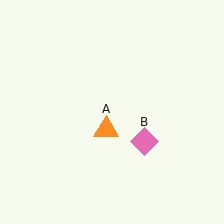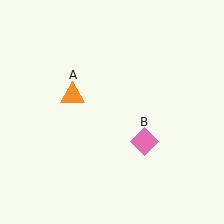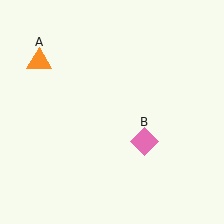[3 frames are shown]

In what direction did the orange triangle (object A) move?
The orange triangle (object A) moved up and to the left.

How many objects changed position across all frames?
1 object changed position: orange triangle (object A).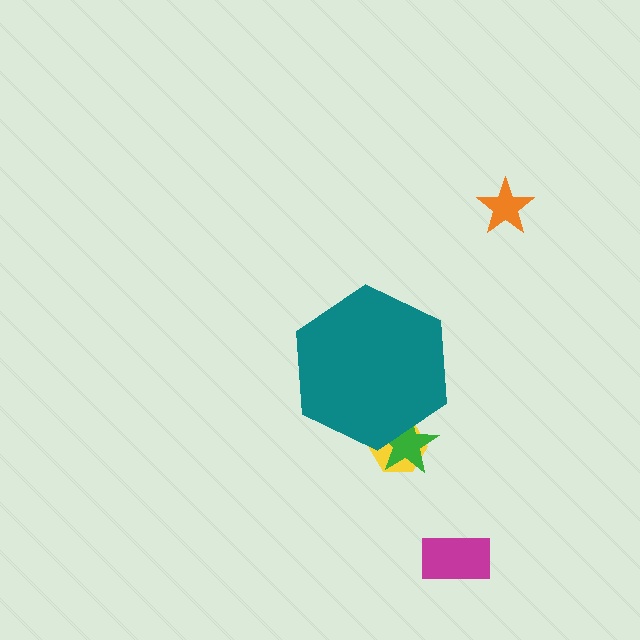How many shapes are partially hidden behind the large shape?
2 shapes are partially hidden.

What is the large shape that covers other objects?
A teal hexagon.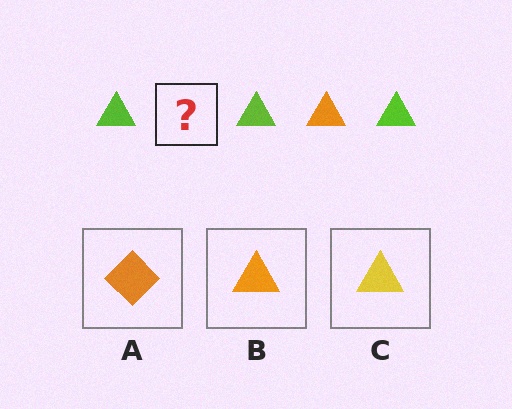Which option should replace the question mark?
Option B.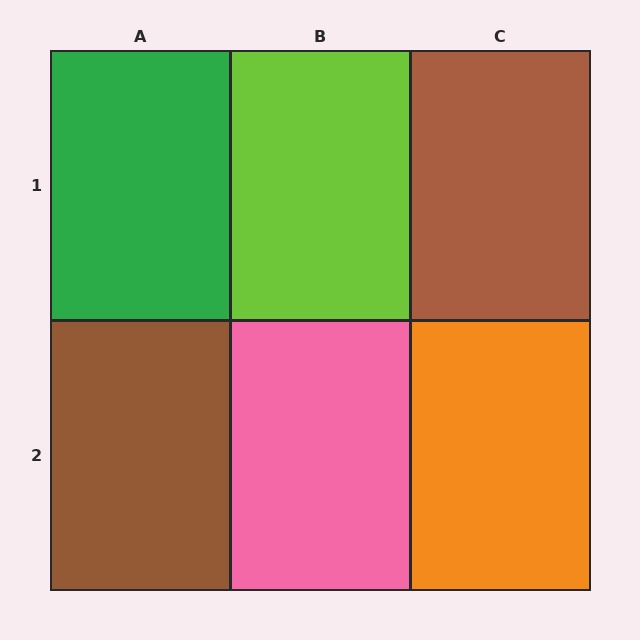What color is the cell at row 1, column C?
Brown.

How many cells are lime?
1 cell is lime.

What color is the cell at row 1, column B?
Lime.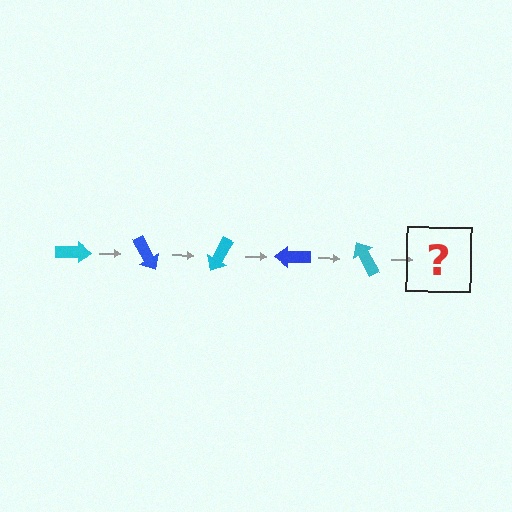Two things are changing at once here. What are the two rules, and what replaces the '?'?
The two rules are that it rotates 60 degrees each step and the color cycles through cyan and blue. The '?' should be a blue arrow, rotated 300 degrees from the start.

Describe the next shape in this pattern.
It should be a blue arrow, rotated 300 degrees from the start.